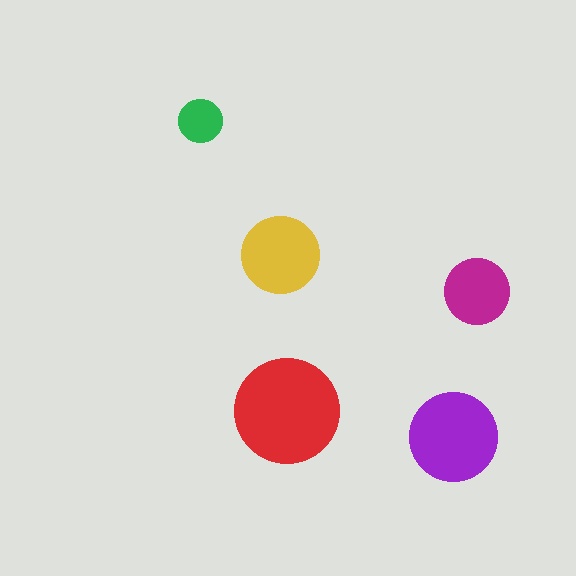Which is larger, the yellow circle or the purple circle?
The purple one.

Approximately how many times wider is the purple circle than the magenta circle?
About 1.5 times wider.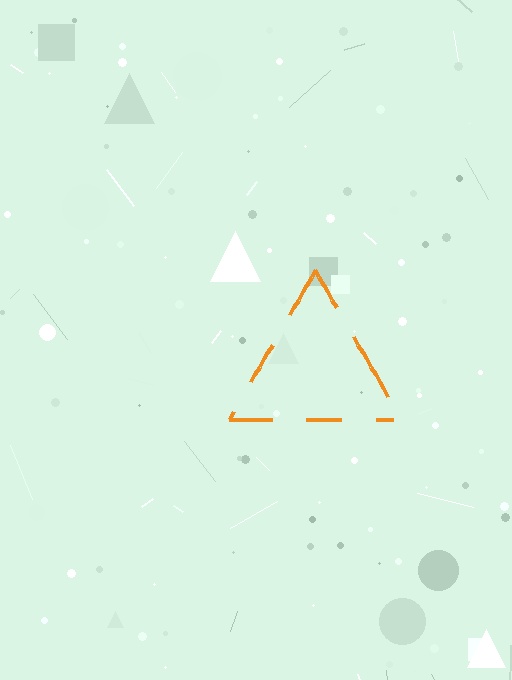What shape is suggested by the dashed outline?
The dashed outline suggests a triangle.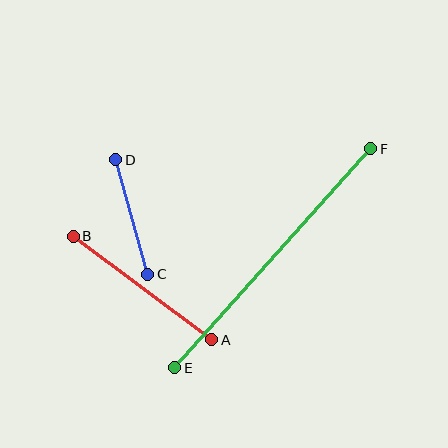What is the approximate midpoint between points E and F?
The midpoint is at approximately (273, 258) pixels.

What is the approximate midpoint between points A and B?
The midpoint is at approximately (142, 288) pixels.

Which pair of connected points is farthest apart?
Points E and F are farthest apart.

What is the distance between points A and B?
The distance is approximately 173 pixels.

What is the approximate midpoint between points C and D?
The midpoint is at approximately (132, 217) pixels.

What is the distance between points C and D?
The distance is approximately 119 pixels.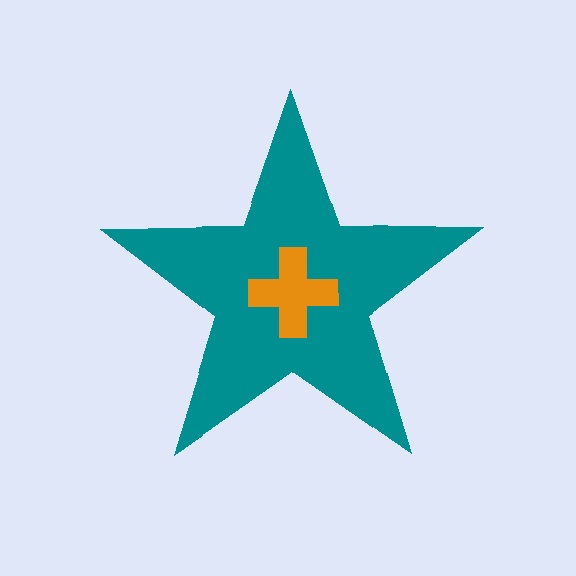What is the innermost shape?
The orange cross.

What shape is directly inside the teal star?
The orange cross.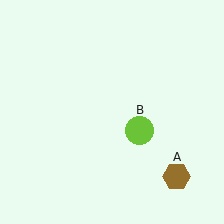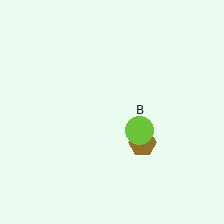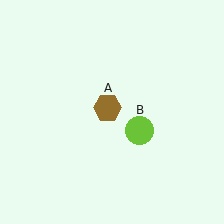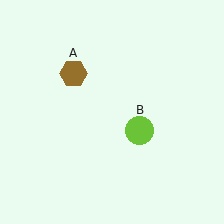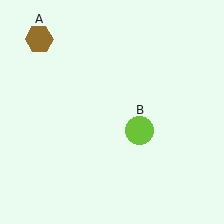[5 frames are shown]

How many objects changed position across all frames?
1 object changed position: brown hexagon (object A).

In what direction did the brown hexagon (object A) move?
The brown hexagon (object A) moved up and to the left.